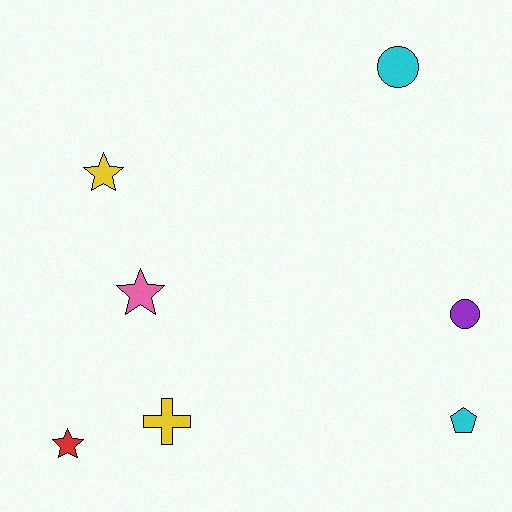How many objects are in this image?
There are 7 objects.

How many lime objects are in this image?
There are no lime objects.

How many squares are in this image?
There are no squares.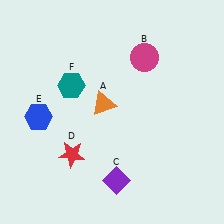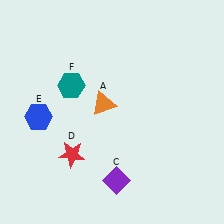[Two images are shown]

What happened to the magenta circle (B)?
The magenta circle (B) was removed in Image 2. It was in the top-right area of Image 1.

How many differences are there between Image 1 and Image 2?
There is 1 difference between the two images.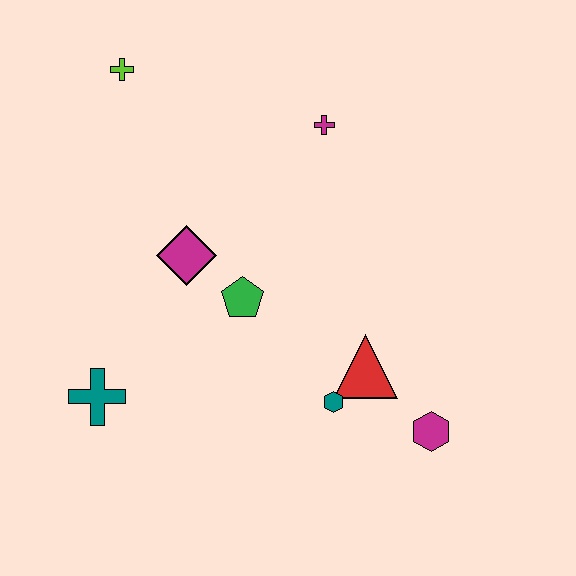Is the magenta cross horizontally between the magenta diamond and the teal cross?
No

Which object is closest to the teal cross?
The magenta diamond is closest to the teal cross.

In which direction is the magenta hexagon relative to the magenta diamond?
The magenta hexagon is to the right of the magenta diamond.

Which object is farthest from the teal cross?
The magenta cross is farthest from the teal cross.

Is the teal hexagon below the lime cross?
Yes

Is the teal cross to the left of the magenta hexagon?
Yes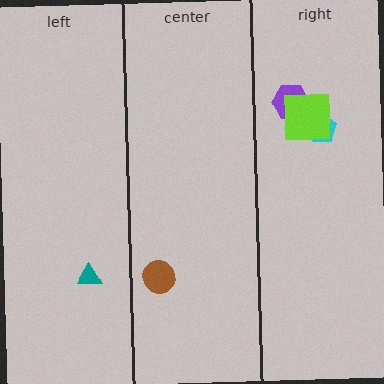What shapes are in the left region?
The teal triangle.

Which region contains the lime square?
The right region.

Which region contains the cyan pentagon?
The right region.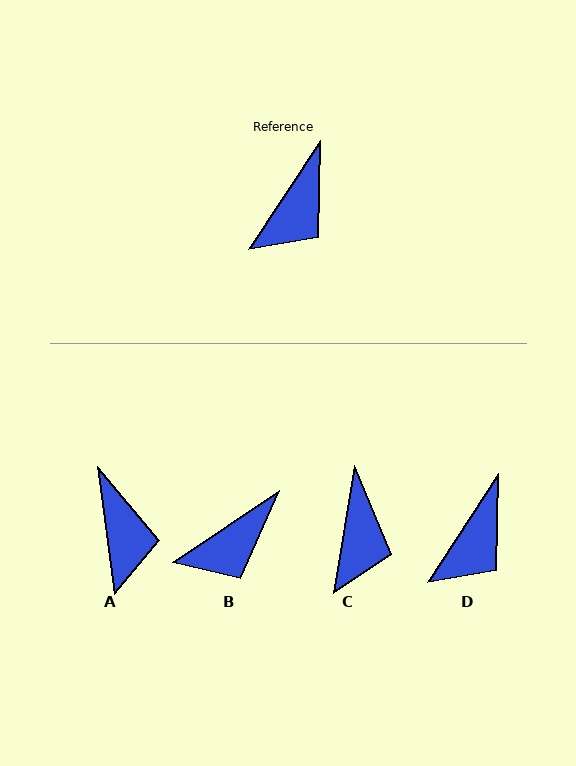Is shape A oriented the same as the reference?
No, it is off by about 41 degrees.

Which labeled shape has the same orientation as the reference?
D.